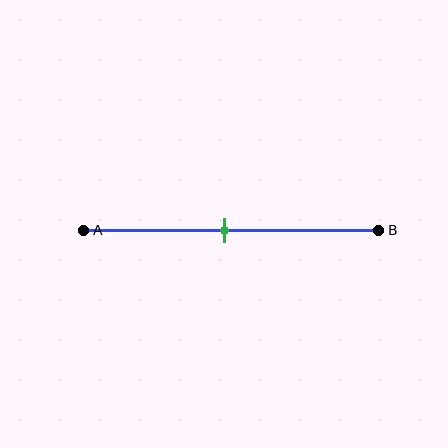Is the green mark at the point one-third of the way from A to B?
No, the mark is at about 50% from A, not at the 33% one-third point.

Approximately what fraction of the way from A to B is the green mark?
The green mark is approximately 50% of the way from A to B.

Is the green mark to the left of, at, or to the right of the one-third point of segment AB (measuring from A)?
The green mark is to the right of the one-third point of segment AB.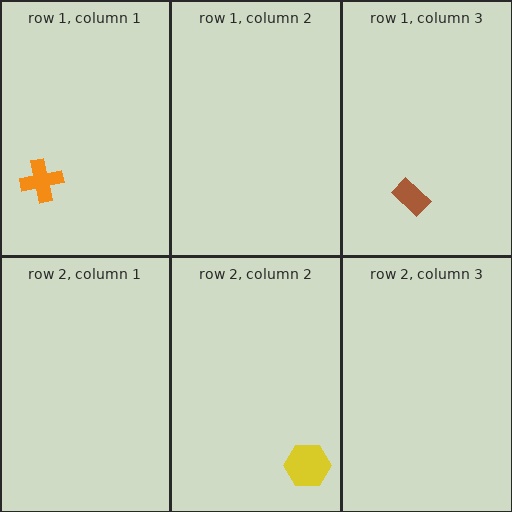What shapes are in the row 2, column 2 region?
The yellow hexagon.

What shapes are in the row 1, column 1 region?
The orange cross.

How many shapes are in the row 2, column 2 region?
1.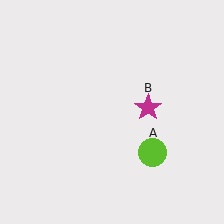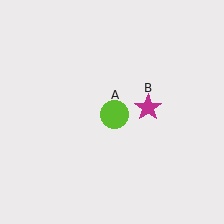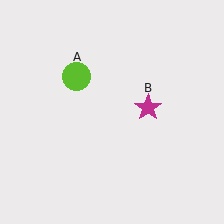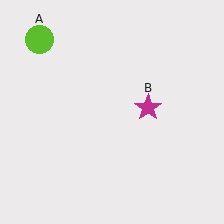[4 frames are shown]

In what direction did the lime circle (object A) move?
The lime circle (object A) moved up and to the left.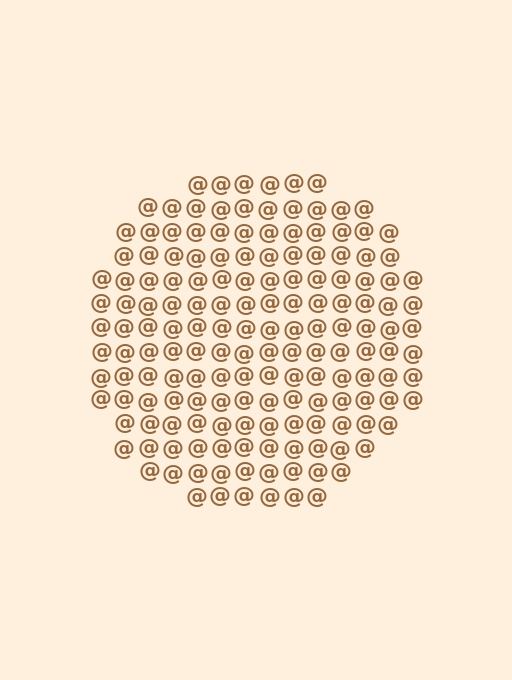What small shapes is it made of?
It is made of small at signs.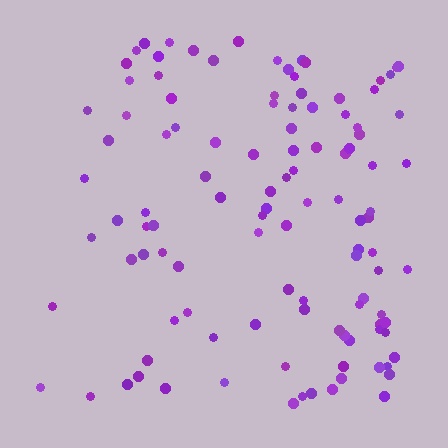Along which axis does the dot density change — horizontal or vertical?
Horizontal.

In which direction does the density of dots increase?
From left to right, with the right side densest.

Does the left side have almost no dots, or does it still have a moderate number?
Still a moderate number, just noticeably fewer than the right.